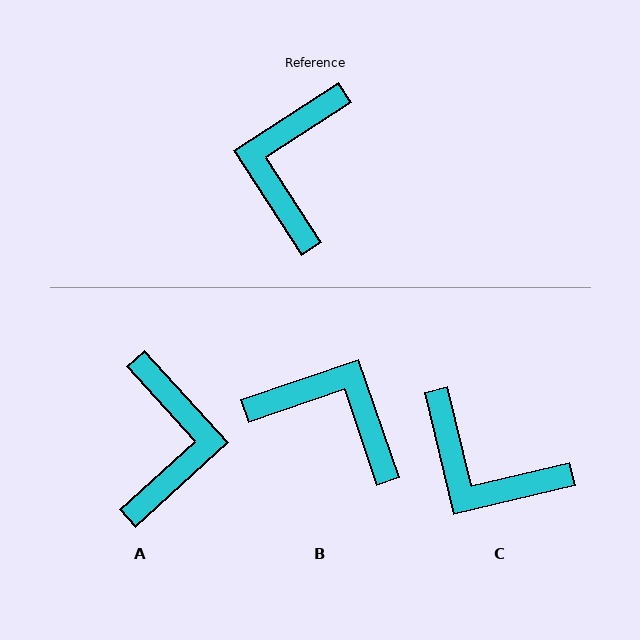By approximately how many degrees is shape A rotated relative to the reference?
Approximately 171 degrees clockwise.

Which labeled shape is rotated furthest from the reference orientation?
A, about 171 degrees away.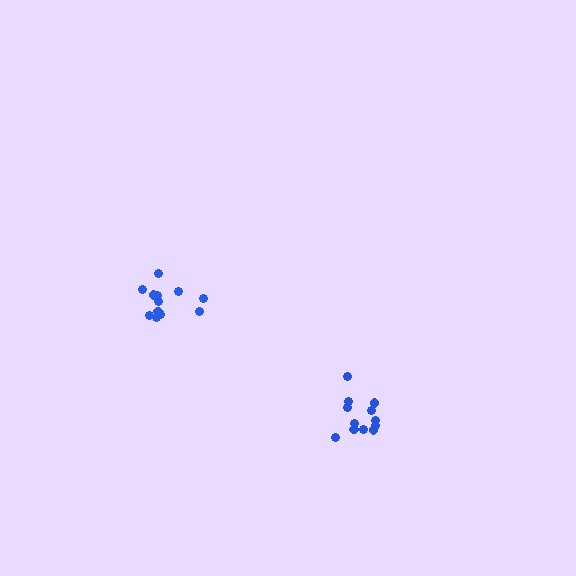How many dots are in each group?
Group 1: 12 dots, Group 2: 12 dots (24 total).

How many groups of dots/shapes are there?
There are 2 groups.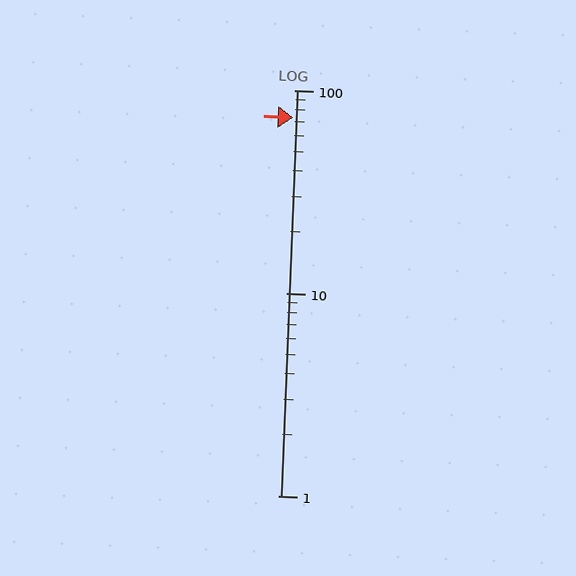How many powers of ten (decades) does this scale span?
The scale spans 2 decades, from 1 to 100.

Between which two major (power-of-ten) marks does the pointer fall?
The pointer is between 10 and 100.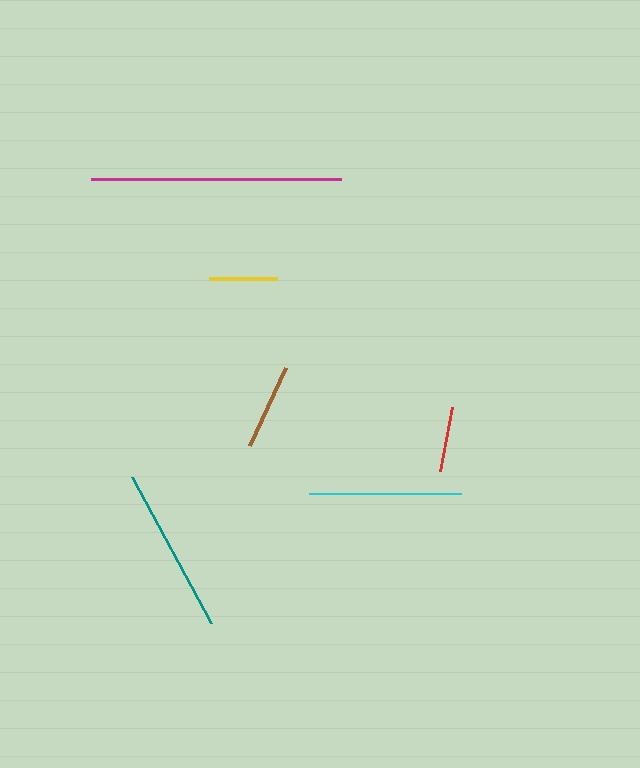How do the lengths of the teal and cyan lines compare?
The teal and cyan lines are approximately the same length.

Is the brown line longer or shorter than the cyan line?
The cyan line is longer than the brown line.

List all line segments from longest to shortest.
From longest to shortest: magenta, teal, cyan, brown, yellow, red.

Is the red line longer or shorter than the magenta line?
The magenta line is longer than the red line.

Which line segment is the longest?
The magenta line is the longest at approximately 250 pixels.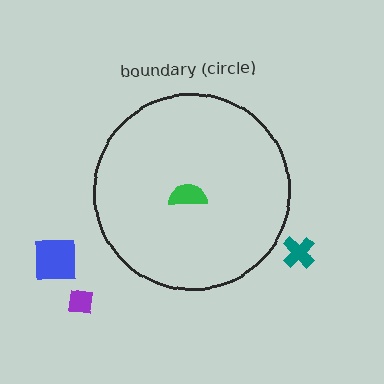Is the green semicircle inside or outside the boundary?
Inside.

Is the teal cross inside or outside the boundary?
Outside.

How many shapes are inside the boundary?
1 inside, 3 outside.